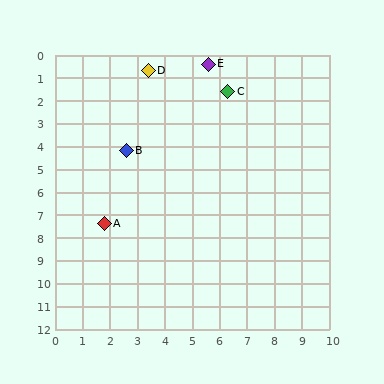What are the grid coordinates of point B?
Point B is at approximately (2.6, 4.2).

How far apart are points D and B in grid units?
Points D and B are about 3.6 grid units apart.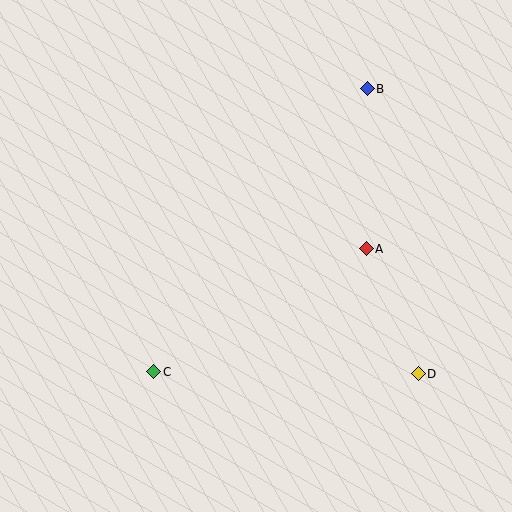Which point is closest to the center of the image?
Point A at (366, 249) is closest to the center.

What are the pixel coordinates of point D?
Point D is at (418, 374).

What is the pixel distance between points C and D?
The distance between C and D is 264 pixels.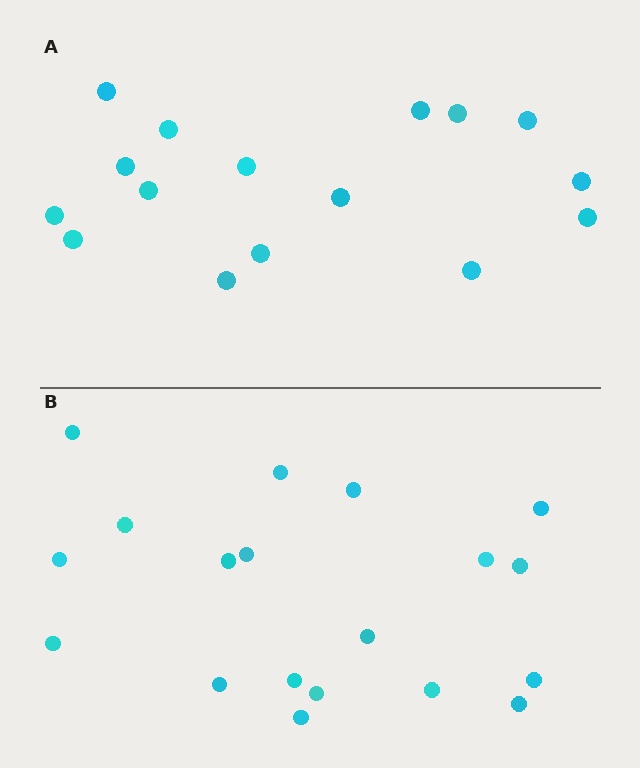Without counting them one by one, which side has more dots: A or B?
Region B (the bottom region) has more dots.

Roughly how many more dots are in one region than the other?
Region B has just a few more — roughly 2 or 3 more dots than region A.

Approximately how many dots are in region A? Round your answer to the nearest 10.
About 20 dots. (The exact count is 16, which rounds to 20.)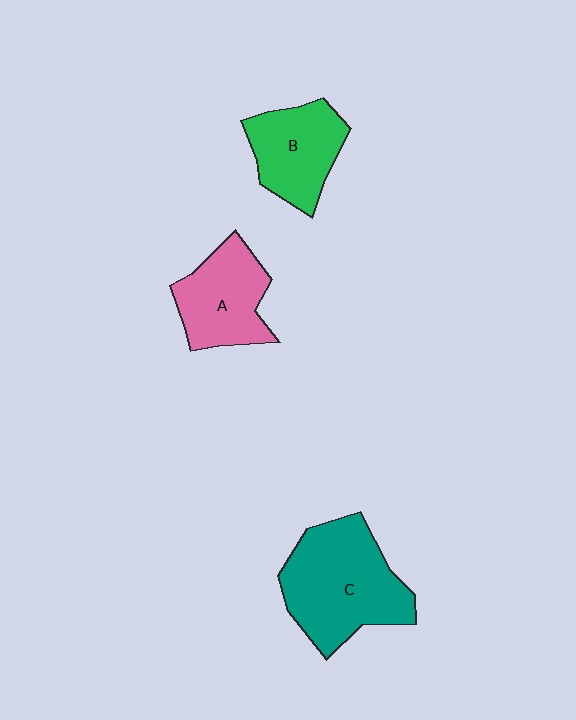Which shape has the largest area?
Shape C (teal).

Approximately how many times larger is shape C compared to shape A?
Approximately 1.5 times.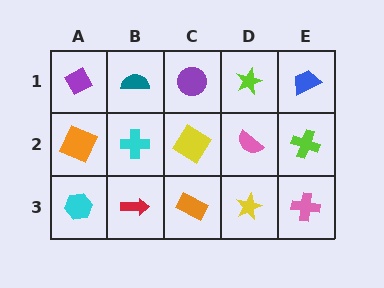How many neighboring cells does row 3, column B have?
3.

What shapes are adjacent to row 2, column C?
A purple circle (row 1, column C), an orange rectangle (row 3, column C), a cyan cross (row 2, column B), a pink semicircle (row 2, column D).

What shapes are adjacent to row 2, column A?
A purple diamond (row 1, column A), a cyan hexagon (row 3, column A), a cyan cross (row 2, column B).